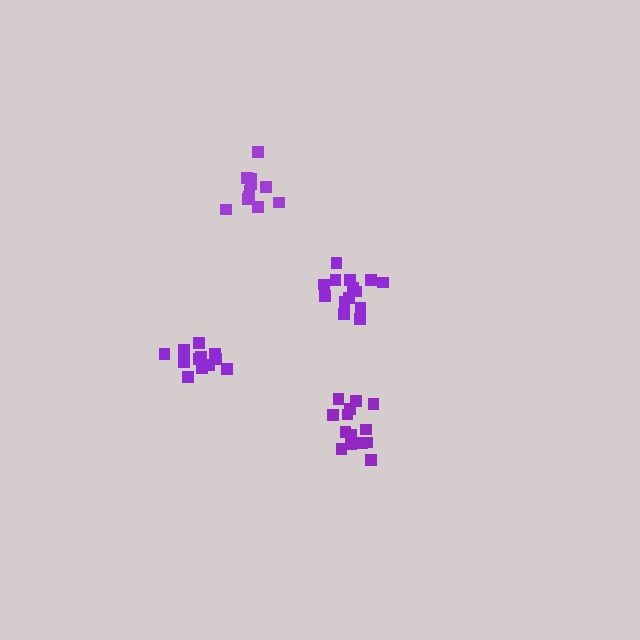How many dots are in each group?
Group 1: 14 dots, Group 2: 14 dots, Group 3: 11 dots, Group 4: 12 dots (51 total).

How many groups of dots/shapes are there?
There are 4 groups.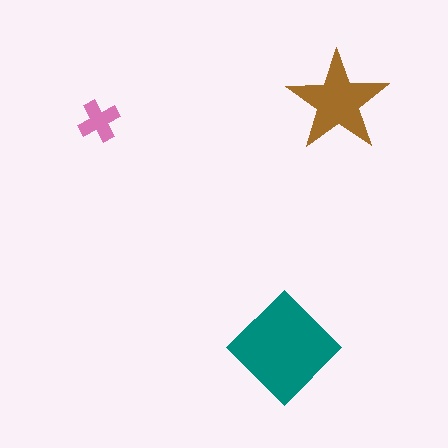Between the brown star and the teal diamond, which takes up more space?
The teal diamond.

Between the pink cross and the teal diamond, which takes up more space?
The teal diamond.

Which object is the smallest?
The pink cross.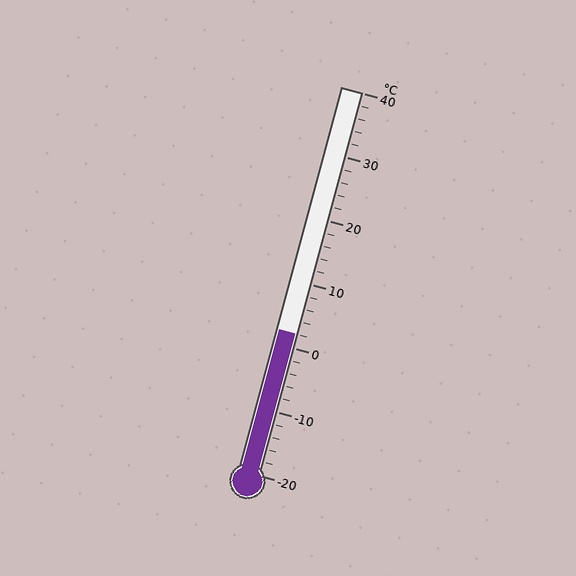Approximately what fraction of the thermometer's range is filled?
The thermometer is filled to approximately 35% of its range.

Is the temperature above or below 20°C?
The temperature is below 20°C.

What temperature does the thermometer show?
The thermometer shows approximately 2°C.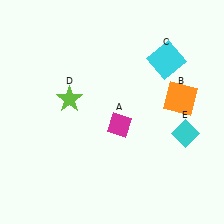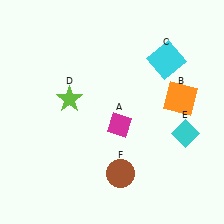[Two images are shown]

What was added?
A brown circle (F) was added in Image 2.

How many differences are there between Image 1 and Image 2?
There is 1 difference between the two images.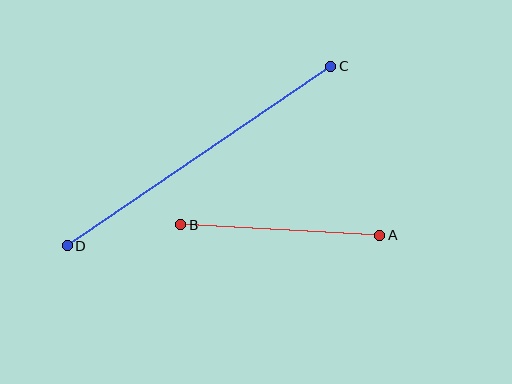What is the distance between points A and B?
The distance is approximately 199 pixels.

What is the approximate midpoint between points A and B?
The midpoint is at approximately (280, 230) pixels.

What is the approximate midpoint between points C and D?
The midpoint is at approximately (199, 156) pixels.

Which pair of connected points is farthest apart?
Points C and D are farthest apart.